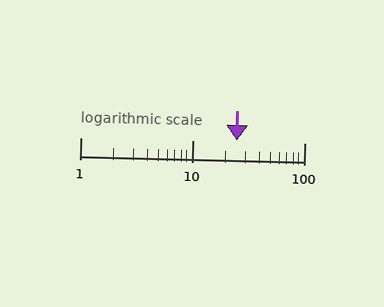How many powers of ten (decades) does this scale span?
The scale spans 2 decades, from 1 to 100.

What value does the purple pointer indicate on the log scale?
The pointer indicates approximately 25.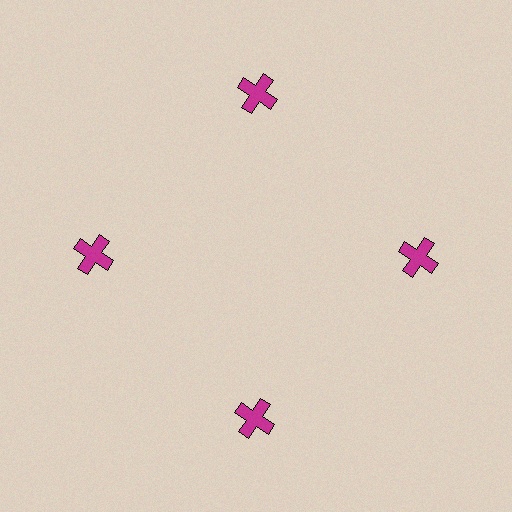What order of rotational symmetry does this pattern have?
This pattern has 4-fold rotational symmetry.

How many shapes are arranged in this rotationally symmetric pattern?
There are 4 shapes, arranged in 4 groups of 1.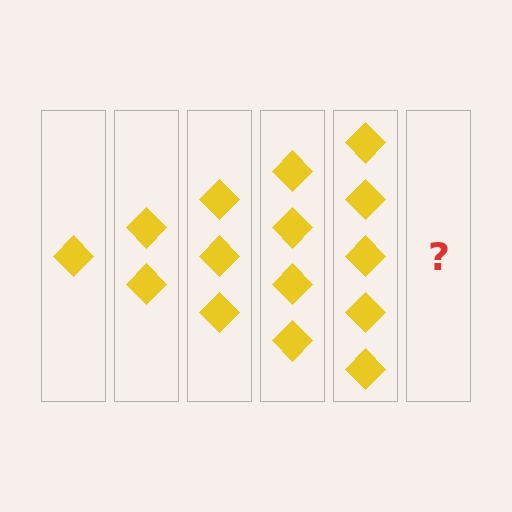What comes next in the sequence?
The next element should be 6 diamonds.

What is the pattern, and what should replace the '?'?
The pattern is that each step adds one more diamond. The '?' should be 6 diamonds.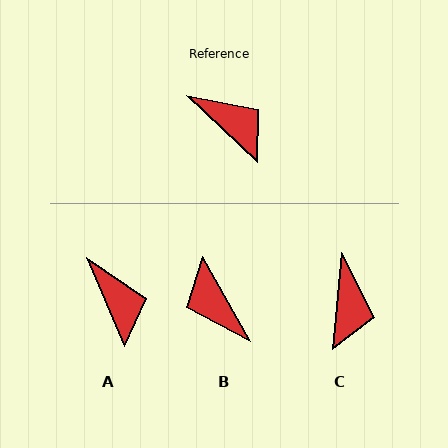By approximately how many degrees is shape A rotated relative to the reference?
Approximately 24 degrees clockwise.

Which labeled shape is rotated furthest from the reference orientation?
B, about 163 degrees away.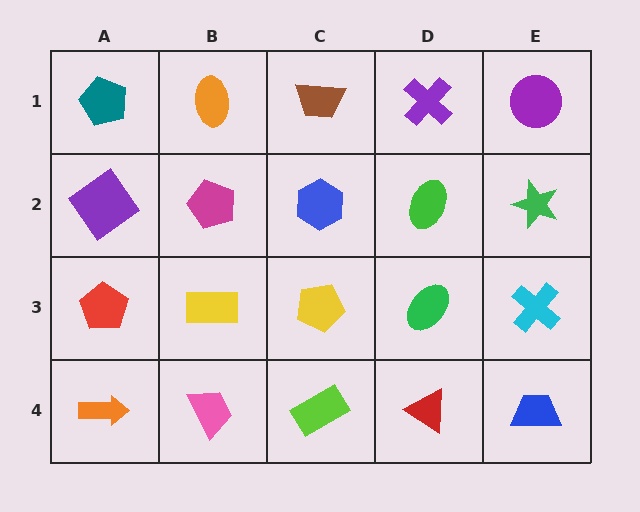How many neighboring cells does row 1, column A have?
2.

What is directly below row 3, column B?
A pink trapezoid.